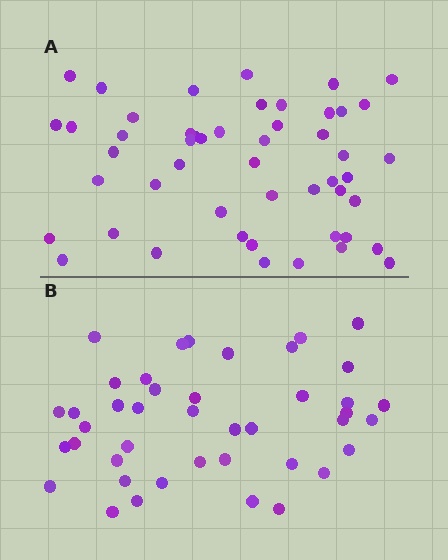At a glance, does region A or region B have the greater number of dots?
Region A (the top region) has more dots.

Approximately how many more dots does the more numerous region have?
Region A has roughly 8 or so more dots than region B.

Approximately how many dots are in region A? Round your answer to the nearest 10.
About 50 dots.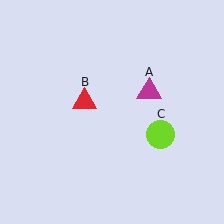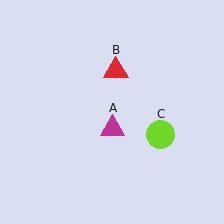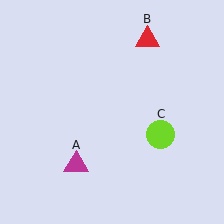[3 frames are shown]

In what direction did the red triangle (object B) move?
The red triangle (object B) moved up and to the right.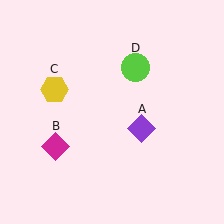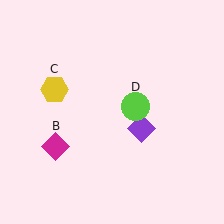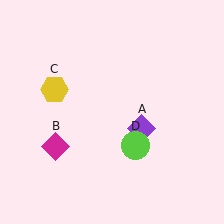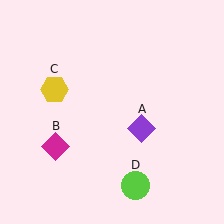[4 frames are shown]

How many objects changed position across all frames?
1 object changed position: lime circle (object D).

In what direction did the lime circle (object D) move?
The lime circle (object D) moved down.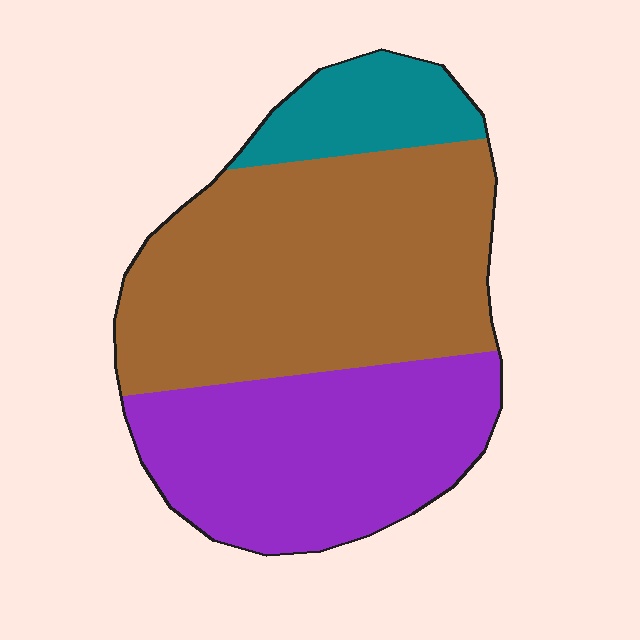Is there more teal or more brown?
Brown.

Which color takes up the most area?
Brown, at roughly 50%.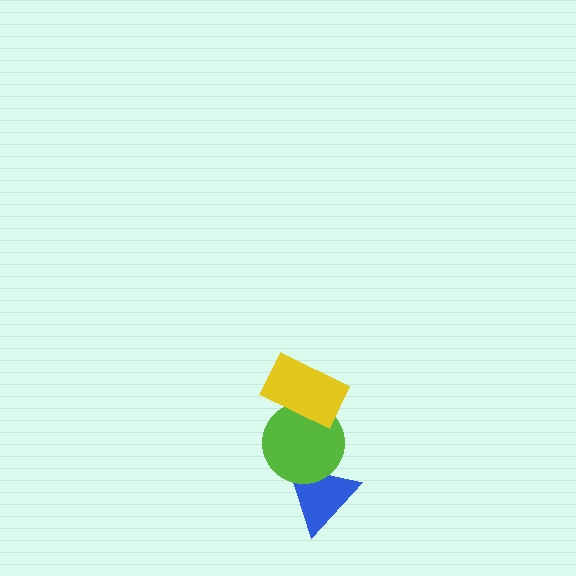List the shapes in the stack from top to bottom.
From top to bottom: the yellow rectangle, the lime circle, the blue triangle.